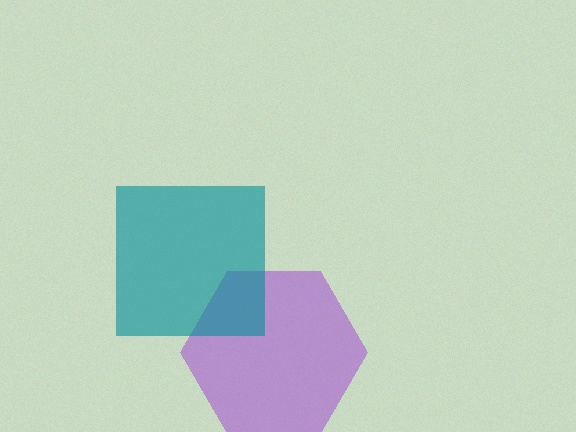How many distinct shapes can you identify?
There are 2 distinct shapes: a purple hexagon, a teal square.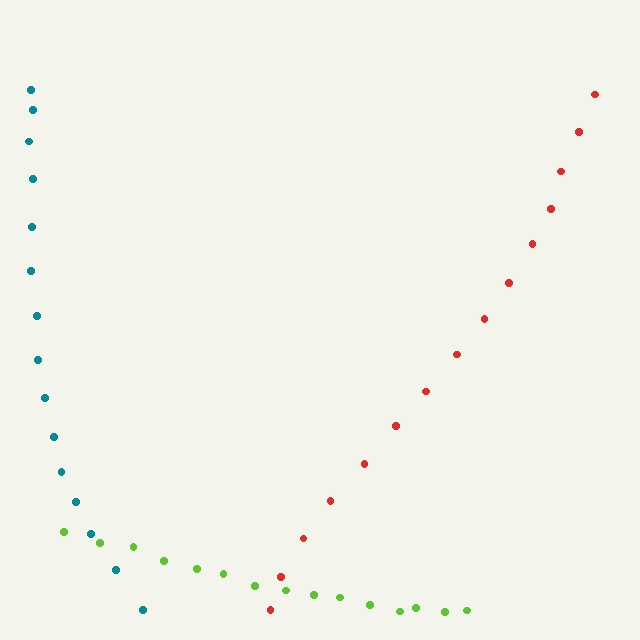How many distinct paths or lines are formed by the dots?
There are 3 distinct paths.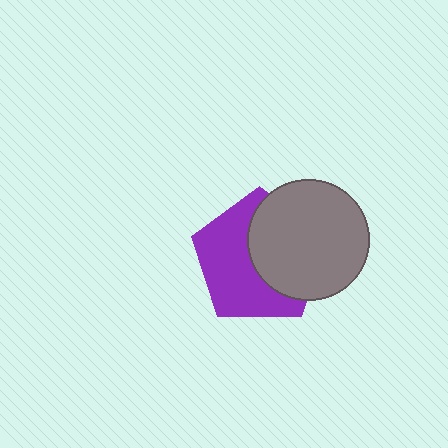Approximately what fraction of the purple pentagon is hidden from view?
Roughly 45% of the purple pentagon is hidden behind the gray circle.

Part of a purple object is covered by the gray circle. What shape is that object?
It is a pentagon.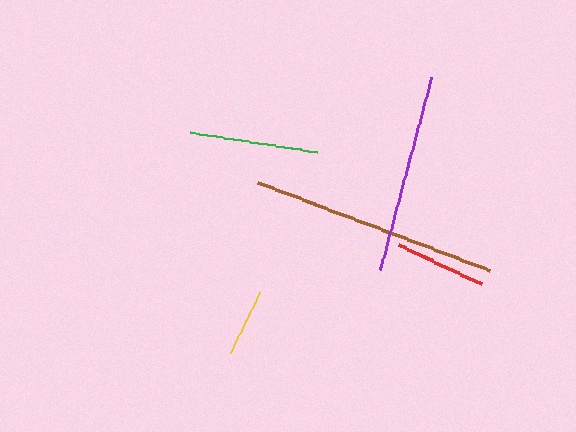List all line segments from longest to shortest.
From longest to shortest: brown, purple, green, red, yellow.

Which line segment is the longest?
The brown line is the longest at approximately 247 pixels.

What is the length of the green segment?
The green segment is approximately 130 pixels long.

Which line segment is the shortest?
The yellow line is the shortest at approximately 68 pixels.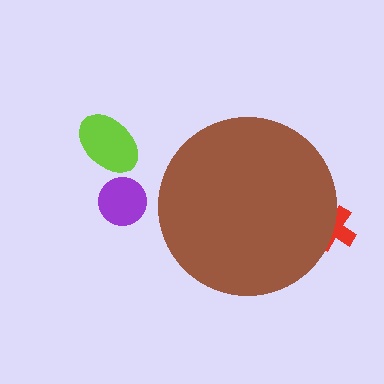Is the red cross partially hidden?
Yes, the red cross is partially hidden behind the brown circle.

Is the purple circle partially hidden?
No, the purple circle is fully visible.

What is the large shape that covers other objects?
A brown circle.